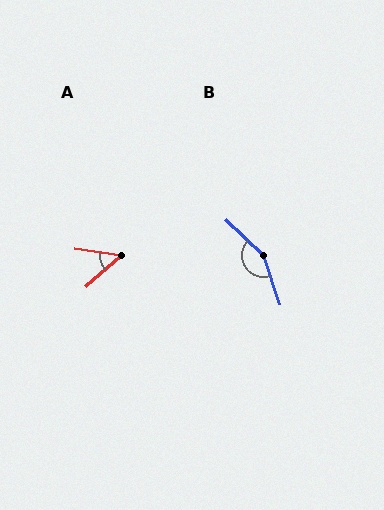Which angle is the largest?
B, at approximately 152 degrees.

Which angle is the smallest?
A, at approximately 49 degrees.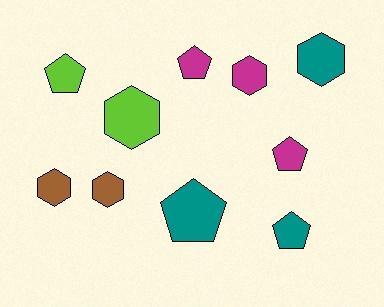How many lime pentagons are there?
There is 1 lime pentagon.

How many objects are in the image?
There are 10 objects.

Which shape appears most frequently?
Pentagon, with 5 objects.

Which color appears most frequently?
Magenta, with 3 objects.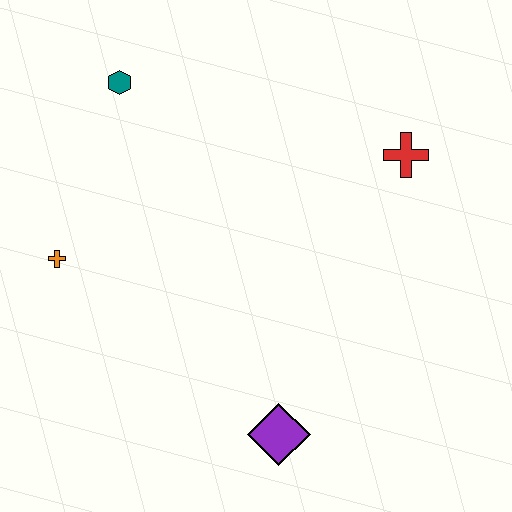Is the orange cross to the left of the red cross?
Yes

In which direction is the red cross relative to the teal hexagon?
The red cross is to the right of the teal hexagon.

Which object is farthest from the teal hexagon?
The purple diamond is farthest from the teal hexagon.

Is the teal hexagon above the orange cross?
Yes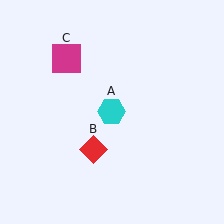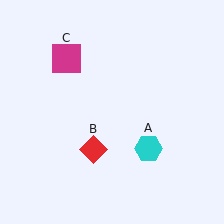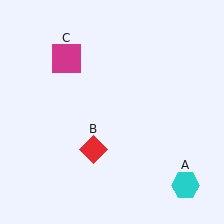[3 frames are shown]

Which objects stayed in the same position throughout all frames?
Red diamond (object B) and magenta square (object C) remained stationary.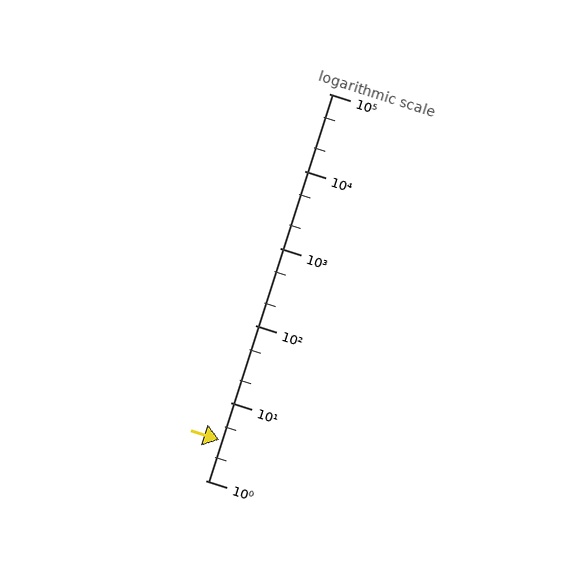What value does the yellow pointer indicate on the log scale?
The pointer indicates approximately 3.3.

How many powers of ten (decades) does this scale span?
The scale spans 5 decades, from 1 to 100000.